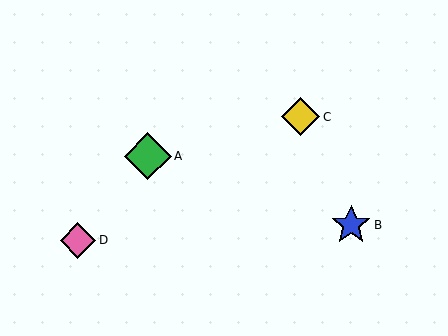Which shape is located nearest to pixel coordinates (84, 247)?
The pink diamond (labeled D) at (78, 240) is nearest to that location.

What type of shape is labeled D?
Shape D is a pink diamond.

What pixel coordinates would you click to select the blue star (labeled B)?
Click at (351, 225) to select the blue star B.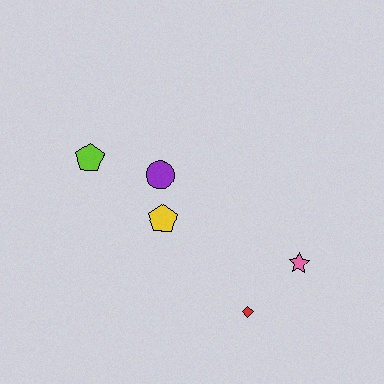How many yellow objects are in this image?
There is 1 yellow object.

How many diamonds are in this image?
There is 1 diamond.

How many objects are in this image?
There are 5 objects.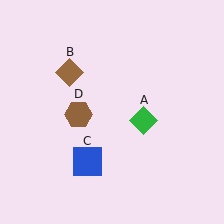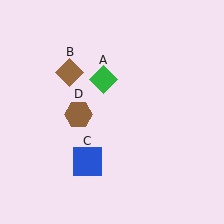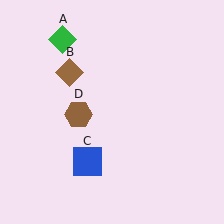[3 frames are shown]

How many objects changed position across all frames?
1 object changed position: green diamond (object A).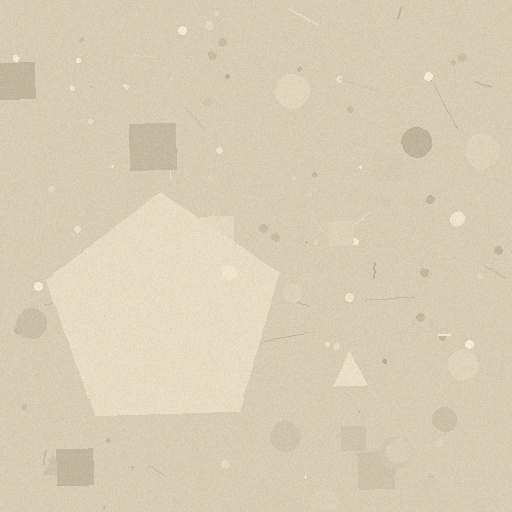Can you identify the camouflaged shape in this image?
The camouflaged shape is a pentagon.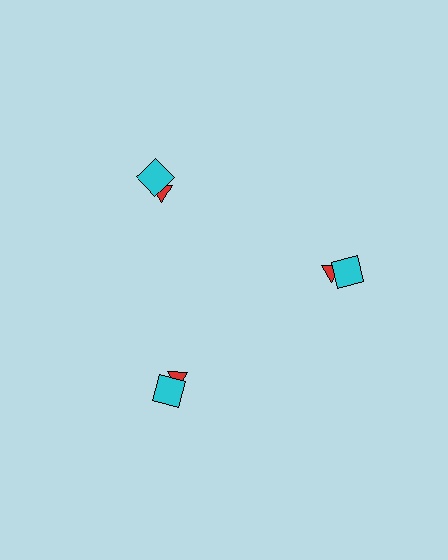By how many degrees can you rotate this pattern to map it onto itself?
The pattern maps onto itself every 120 degrees of rotation.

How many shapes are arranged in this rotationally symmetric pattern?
There are 6 shapes, arranged in 3 groups of 2.